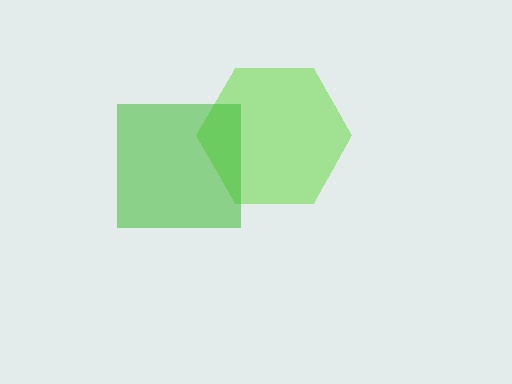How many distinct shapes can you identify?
There are 2 distinct shapes: a lime hexagon, a green square.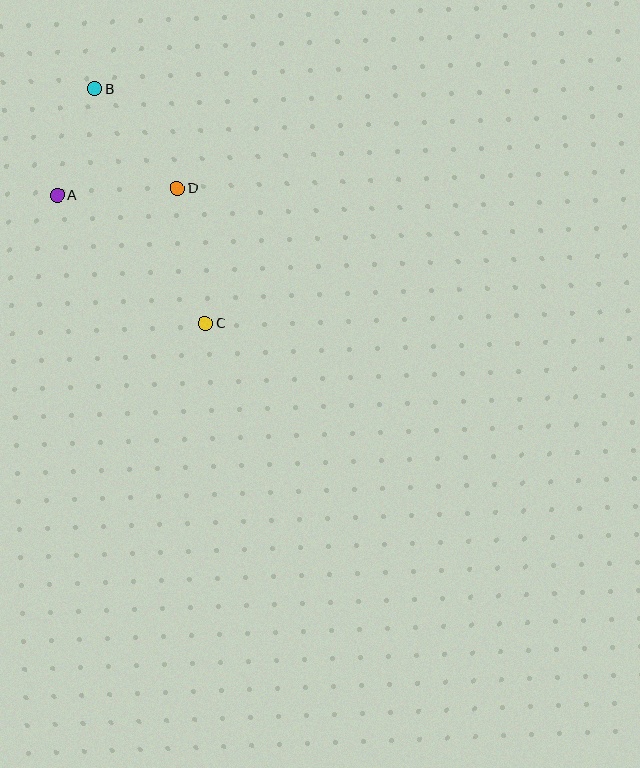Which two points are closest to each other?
Points A and B are closest to each other.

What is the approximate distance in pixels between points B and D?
The distance between B and D is approximately 130 pixels.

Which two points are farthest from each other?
Points B and C are farthest from each other.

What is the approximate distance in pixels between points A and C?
The distance between A and C is approximately 196 pixels.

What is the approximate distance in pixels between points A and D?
The distance between A and D is approximately 121 pixels.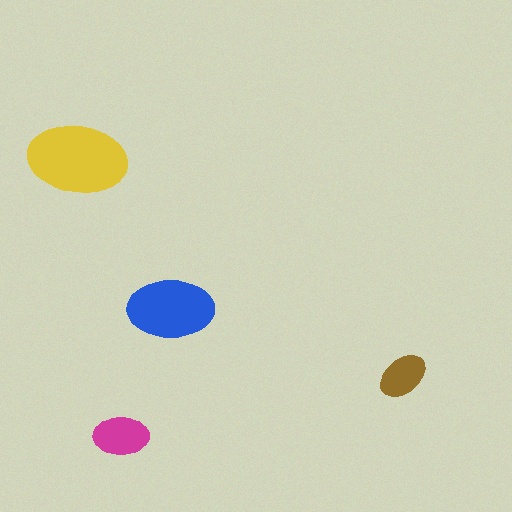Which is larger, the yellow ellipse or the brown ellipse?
The yellow one.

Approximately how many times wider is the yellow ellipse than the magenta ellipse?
About 2 times wider.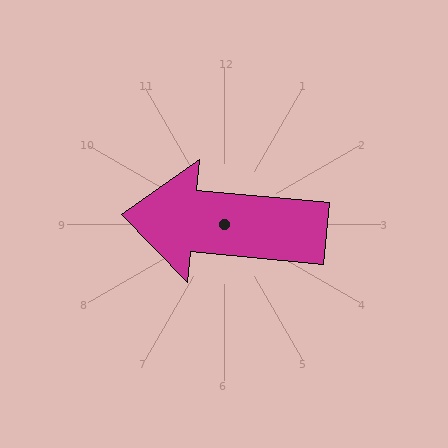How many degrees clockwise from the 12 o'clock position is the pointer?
Approximately 275 degrees.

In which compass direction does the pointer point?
West.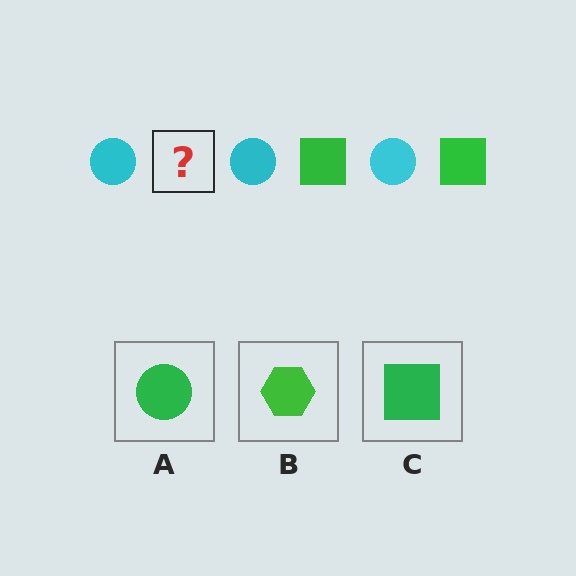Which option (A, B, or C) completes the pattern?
C.